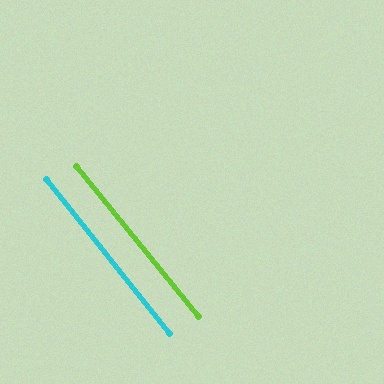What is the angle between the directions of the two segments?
Approximately 0 degrees.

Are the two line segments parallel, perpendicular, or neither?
Parallel — their directions differ by only 0.4°.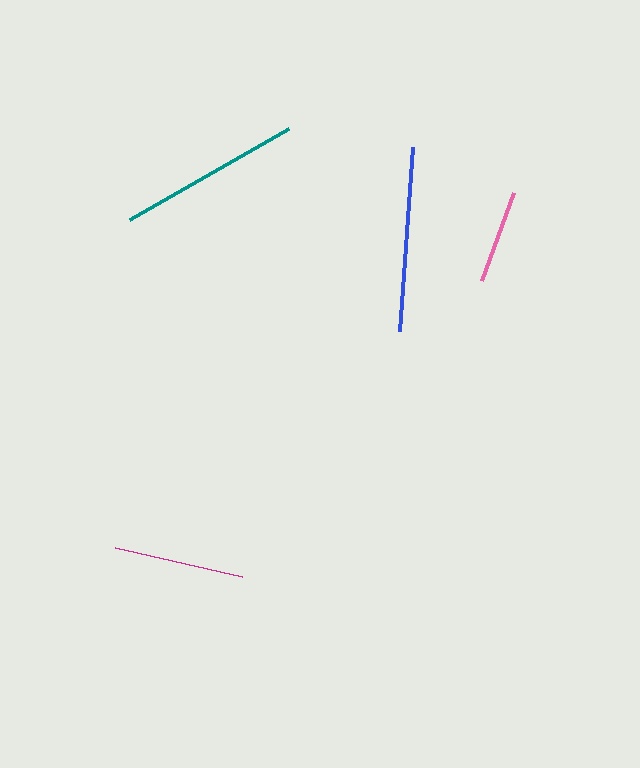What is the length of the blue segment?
The blue segment is approximately 185 pixels long.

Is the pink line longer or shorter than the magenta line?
The magenta line is longer than the pink line.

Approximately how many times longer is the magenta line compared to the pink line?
The magenta line is approximately 1.4 times the length of the pink line.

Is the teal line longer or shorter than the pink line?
The teal line is longer than the pink line.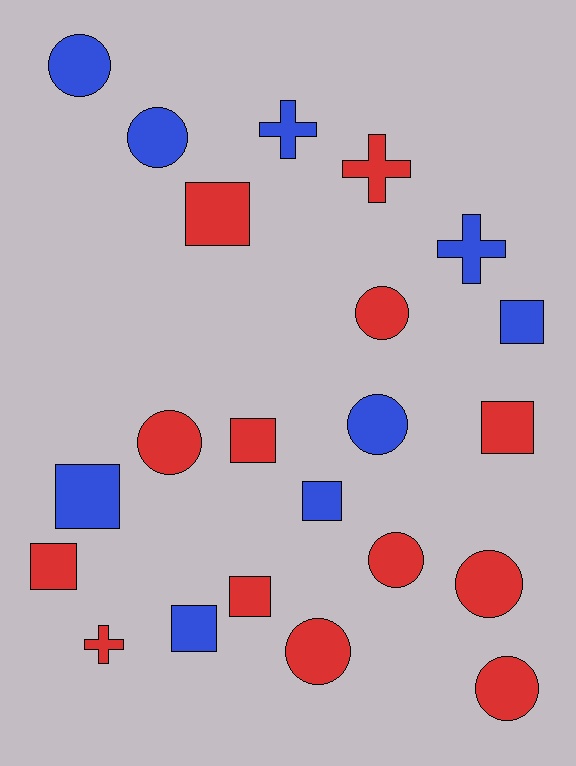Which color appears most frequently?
Red, with 13 objects.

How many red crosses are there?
There are 2 red crosses.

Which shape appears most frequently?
Circle, with 9 objects.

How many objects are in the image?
There are 22 objects.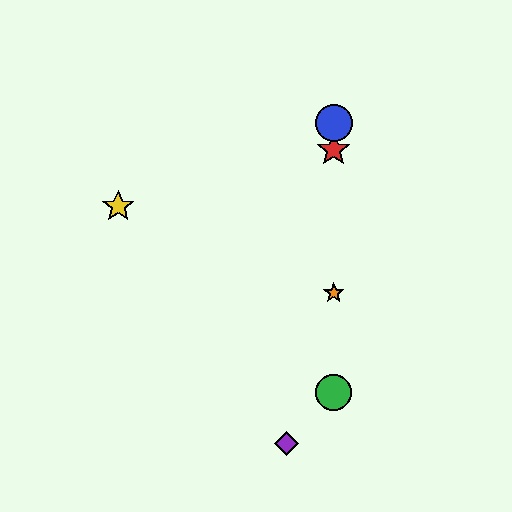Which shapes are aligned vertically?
The red star, the blue circle, the green circle, the orange star are aligned vertically.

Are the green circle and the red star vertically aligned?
Yes, both are at x≈334.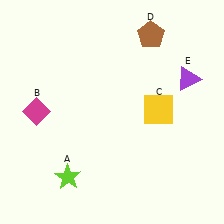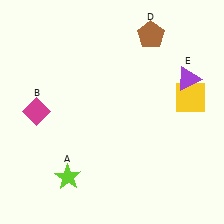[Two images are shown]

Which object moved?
The yellow square (C) moved right.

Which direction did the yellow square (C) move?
The yellow square (C) moved right.